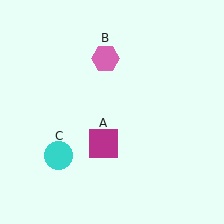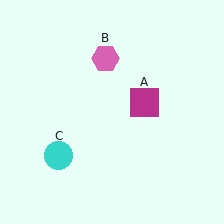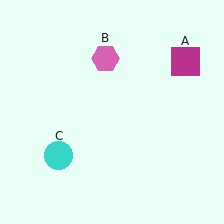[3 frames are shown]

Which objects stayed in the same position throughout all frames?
Pink hexagon (object B) and cyan circle (object C) remained stationary.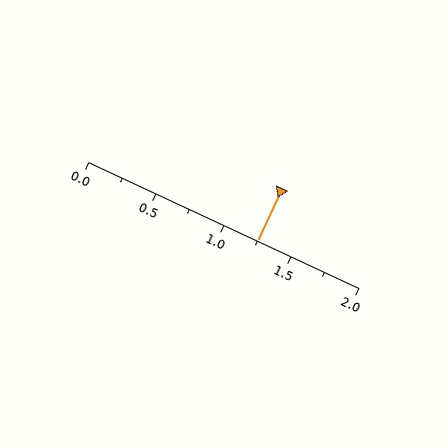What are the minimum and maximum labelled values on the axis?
The axis runs from 0.0 to 2.0.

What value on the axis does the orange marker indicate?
The marker indicates approximately 1.25.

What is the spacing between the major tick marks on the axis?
The major ticks are spaced 0.5 apart.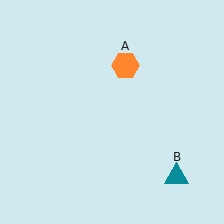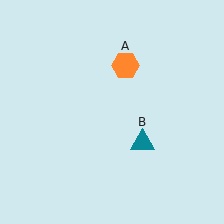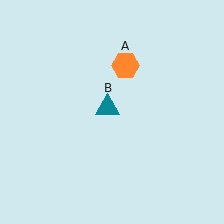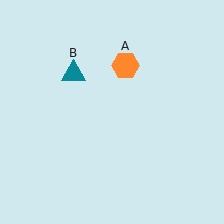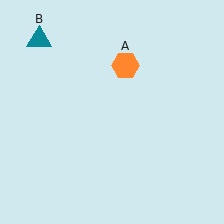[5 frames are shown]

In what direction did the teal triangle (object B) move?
The teal triangle (object B) moved up and to the left.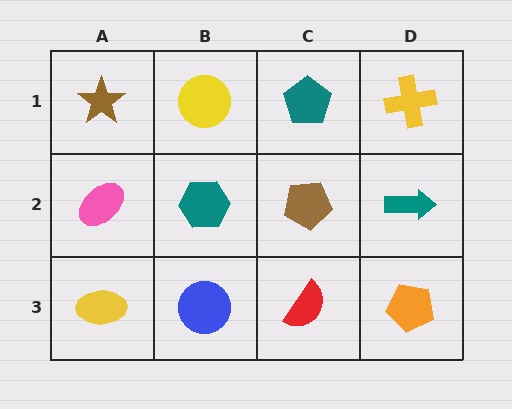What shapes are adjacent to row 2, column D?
A yellow cross (row 1, column D), an orange pentagon (row 3, column D), a brown pentagon (row 2, column C).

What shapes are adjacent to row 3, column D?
A teal arrow (row 2, column D), a red semicircle (row 3, column C).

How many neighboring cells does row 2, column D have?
3.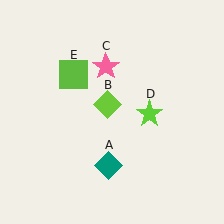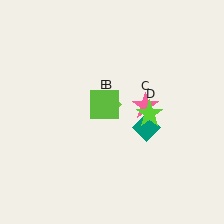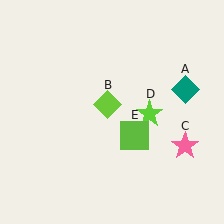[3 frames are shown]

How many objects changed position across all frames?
3 objects changed position: teal diamond (object A), pink star (object C), lime square (object E).